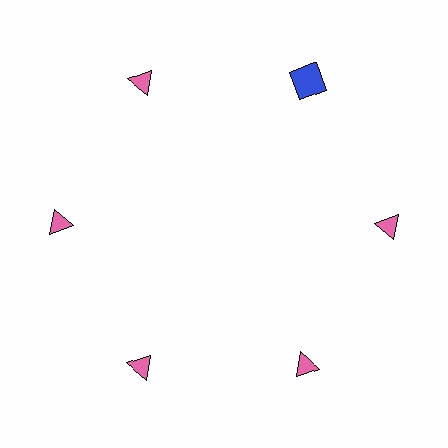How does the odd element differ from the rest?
It differs in both color (blue instead of pink) and shape (square instead of triangle).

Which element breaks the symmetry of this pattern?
The blue square at roughly the 1 o'clock position breaks the symmetry. All other shapes are pink triangles.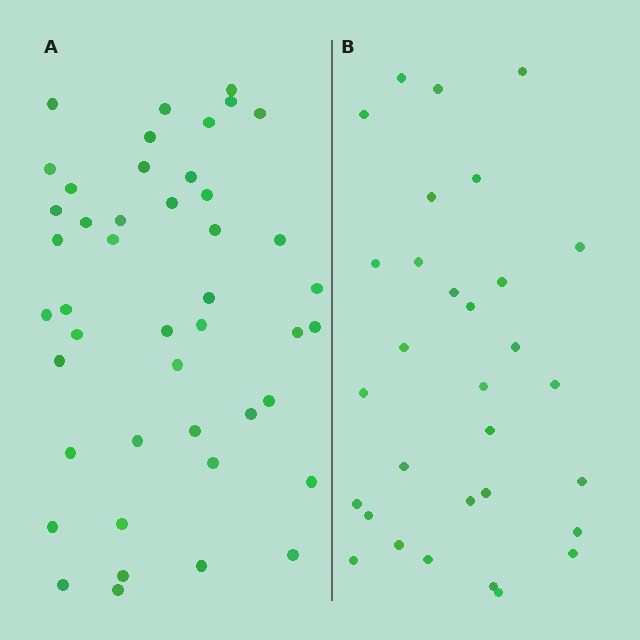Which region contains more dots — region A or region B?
Region A (the left region) has more dots.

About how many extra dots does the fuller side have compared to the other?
Region A has approximately 15 more dots than region B.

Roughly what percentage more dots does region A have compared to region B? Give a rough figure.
About 45% more.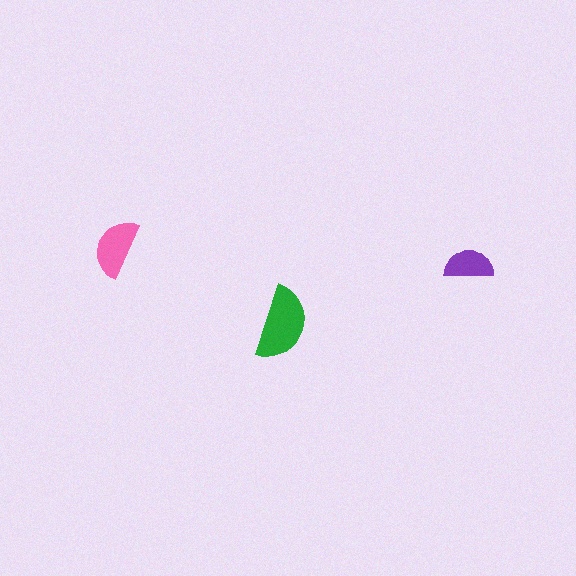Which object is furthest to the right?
The purple semicircle is rightmost.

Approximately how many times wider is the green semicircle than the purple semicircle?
About 1.5 times wider.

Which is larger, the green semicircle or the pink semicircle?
The green one.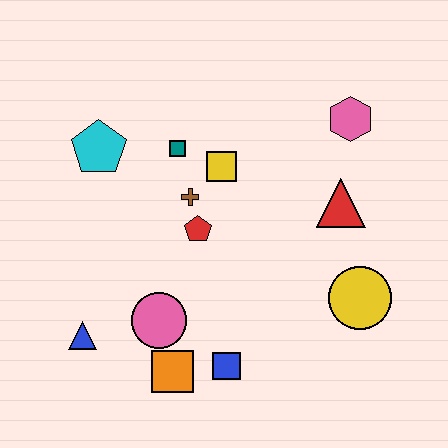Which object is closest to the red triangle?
The pink hexagon is closest to the red triangle.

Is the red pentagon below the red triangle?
Yes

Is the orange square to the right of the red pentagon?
No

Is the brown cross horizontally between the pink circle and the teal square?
No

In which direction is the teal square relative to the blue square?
The teal square is above the blue square.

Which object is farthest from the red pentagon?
The pink hexagon is farthest from the red pentagon.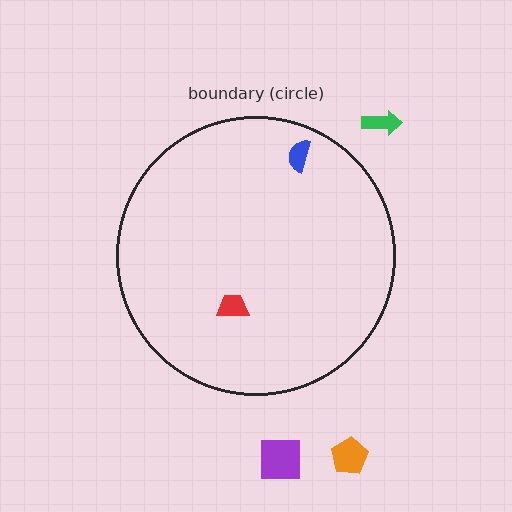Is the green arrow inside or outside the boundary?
Outside.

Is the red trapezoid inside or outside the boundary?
Inside.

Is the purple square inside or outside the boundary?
Outside.